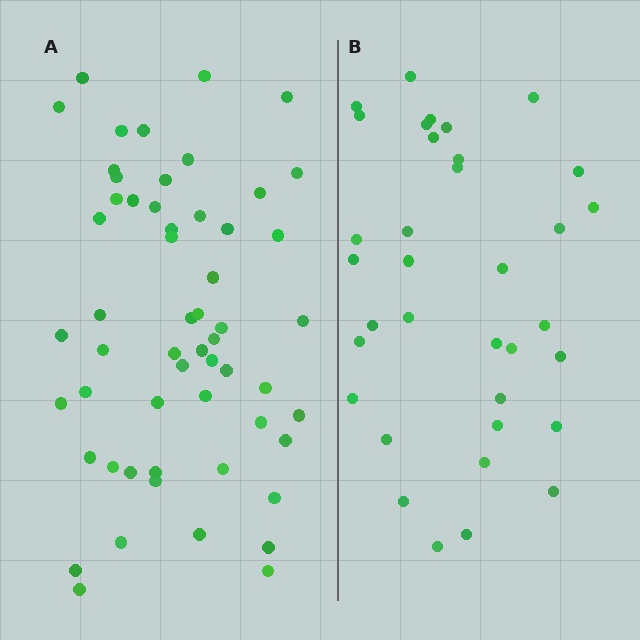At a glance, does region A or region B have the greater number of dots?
Region A (the left region) has more dots.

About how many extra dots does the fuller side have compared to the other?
Region A has approximately 20 more dots than region B.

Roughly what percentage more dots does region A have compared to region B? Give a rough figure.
About 60% more.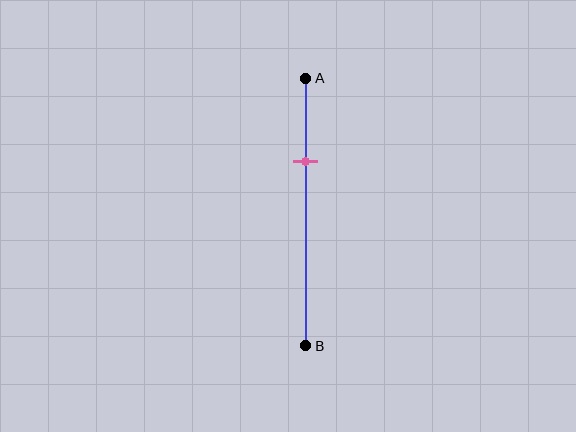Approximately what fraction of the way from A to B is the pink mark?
The pink mark is approximately 30% of the way from A to B.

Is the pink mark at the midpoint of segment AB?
No, the mark is at about 30% from A, not at the 50% midpoint.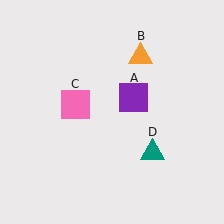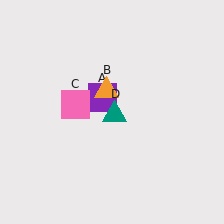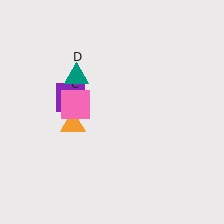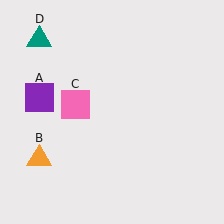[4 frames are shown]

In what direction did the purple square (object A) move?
The purple square (object A) moved left.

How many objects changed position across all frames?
3 objects changed position: purple square (object A), orange triangle (object B), teal triangle (object D).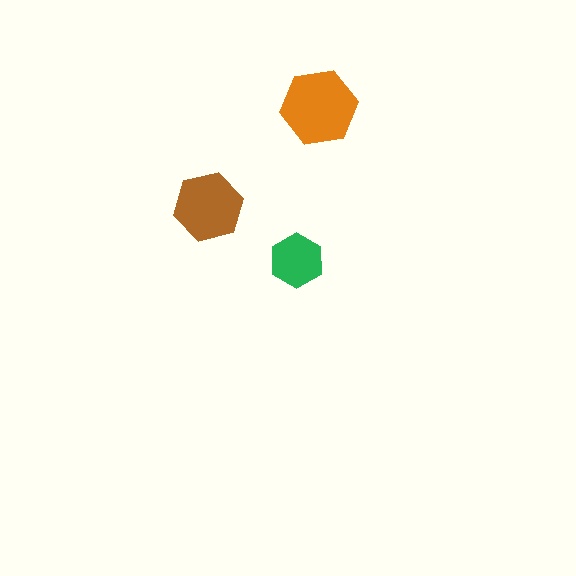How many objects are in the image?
There are 3 objects in the image.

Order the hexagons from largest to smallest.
the orange one, the brown one, the green one.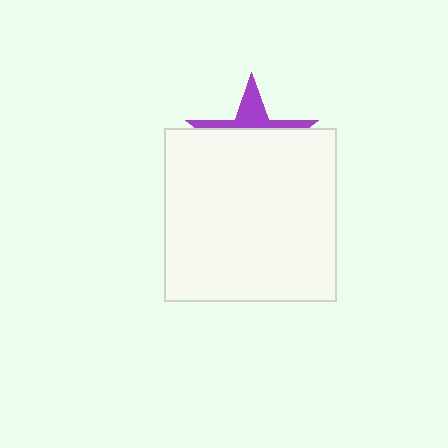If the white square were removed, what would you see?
You would see the complete purple star.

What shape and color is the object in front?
The object in front is a white square.